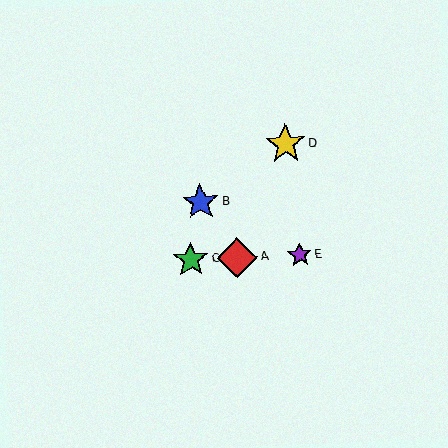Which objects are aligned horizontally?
Objects A, C, E are aligned horizontally.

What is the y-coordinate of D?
Object D is at y≈144.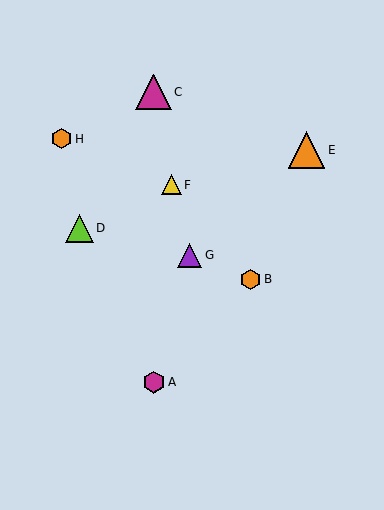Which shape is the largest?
The orange triangle (labeled E) is the largest.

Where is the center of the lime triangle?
The center of the lime triangle is at (79, 228).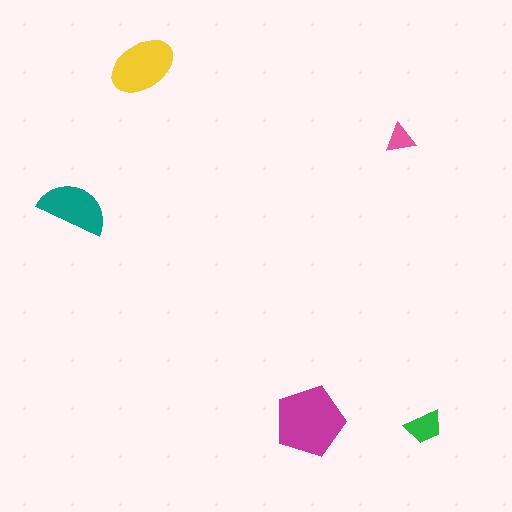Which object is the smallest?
The pink triangle.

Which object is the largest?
The magenta pentagon.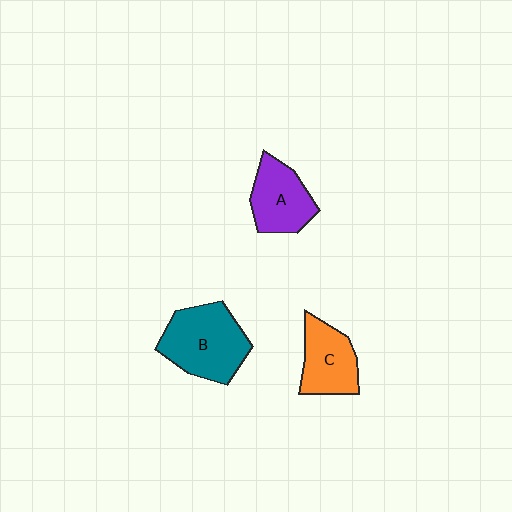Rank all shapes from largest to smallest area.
From largest to smallest: B (teal), A (purple), C (orange).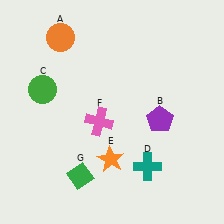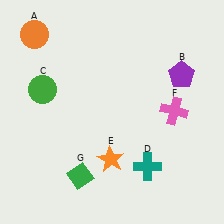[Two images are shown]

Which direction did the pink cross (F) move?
The pink cross (F) moved right.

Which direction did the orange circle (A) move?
The orange circle (A) moved left.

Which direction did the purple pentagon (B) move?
The purple pentagon (B) moved up.